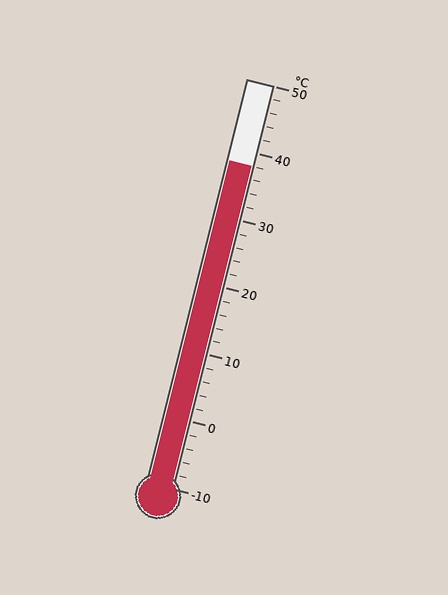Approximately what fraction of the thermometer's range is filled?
The thermometer is filled to approximately 80% of its range.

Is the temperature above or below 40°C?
The temperature is below 40°C.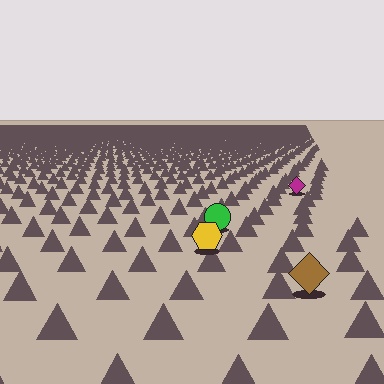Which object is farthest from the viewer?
The magenta diamond is farthest from the viewer. It appears smaller and the ground texture around it is denser.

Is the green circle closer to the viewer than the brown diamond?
No. The brown diamond is closer — you can tell from the texture gradient: the ground texture is coarser near it.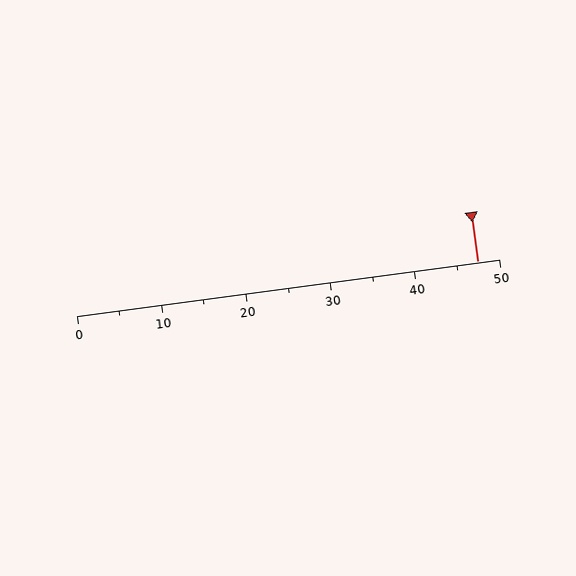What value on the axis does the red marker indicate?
The marker indicates approximately 47.5.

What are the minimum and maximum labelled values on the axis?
The axis runs from 0 to 50.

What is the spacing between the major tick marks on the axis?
The major ticks are spaced 10 apart.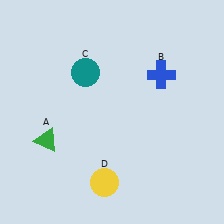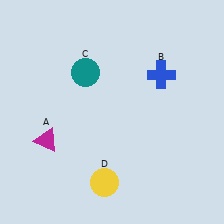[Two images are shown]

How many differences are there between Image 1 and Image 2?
There is 1 difference between the two images.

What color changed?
The triangle (A) changed from green in Image 1 to magenta in Image 2.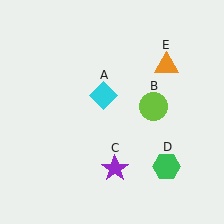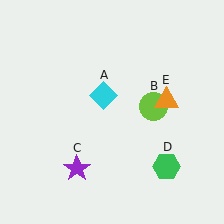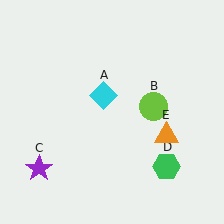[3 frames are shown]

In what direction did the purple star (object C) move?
The purple star (object C) moved left.